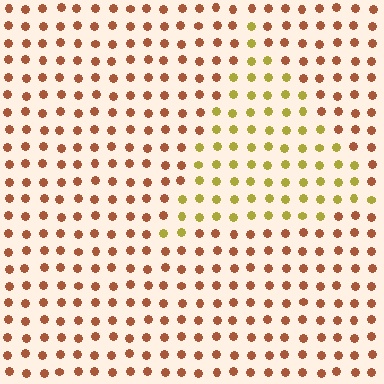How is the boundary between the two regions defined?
The boundary is defined purely by a slight shift in hue (about 44 degrees). Spacing, size, and orientation are identical on both sides.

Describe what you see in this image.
The image is filled with small brown elements in a uniform arrangement. A triangle-shaped region is visible where the elements are tinted to a slightly different hue, forming a subtle color boundary.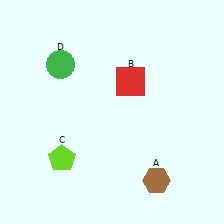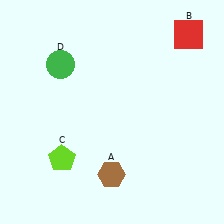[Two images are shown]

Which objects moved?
The objects that moved are: the brown hexagon (A), the red square (B).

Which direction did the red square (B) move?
The red square (B) moved right.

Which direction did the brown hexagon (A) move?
The brown hexagon (A) moved left.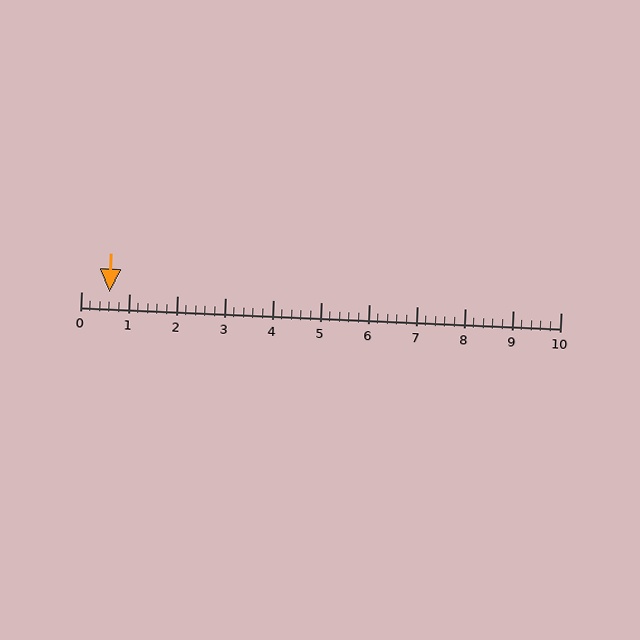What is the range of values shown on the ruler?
The ruler shows values from 0 to 10.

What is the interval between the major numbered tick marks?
The major tick marks are spaced 1 units apart.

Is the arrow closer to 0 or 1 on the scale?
The arrow is closer to 1.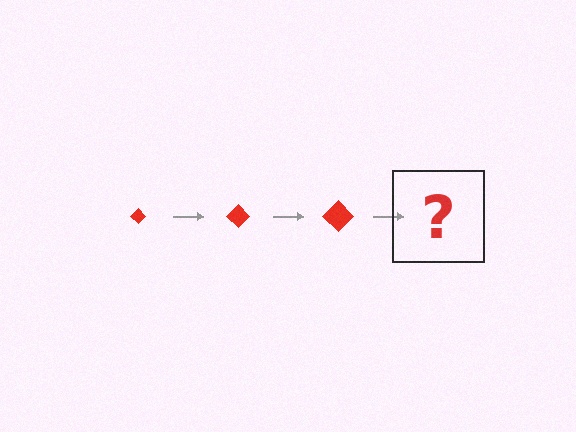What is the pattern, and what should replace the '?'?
The pattern is that the diamond gets progressively larger each step. The '?' should be a red diamond, larger than the previous one.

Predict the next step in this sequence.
The next step is a red diamond, larger than the previous one.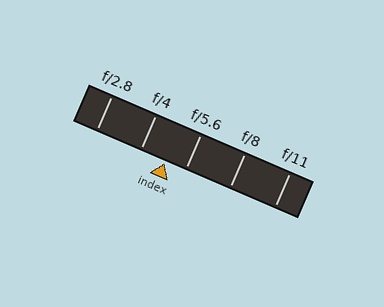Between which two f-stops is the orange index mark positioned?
The index mark is between f/4 and f/5.6.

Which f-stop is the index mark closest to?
The index mark is closest to f/5.6.